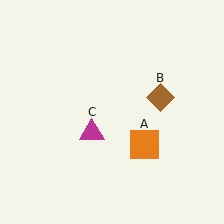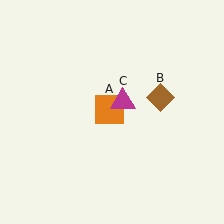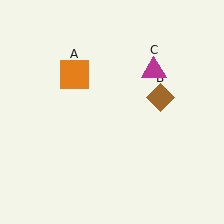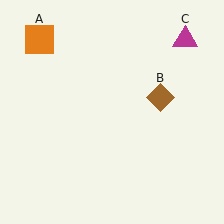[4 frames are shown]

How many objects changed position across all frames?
2 objects changed position: orange square (object A), magenta triangle (object C).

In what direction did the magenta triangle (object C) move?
The magenta triangle (object C) moved up and to the right.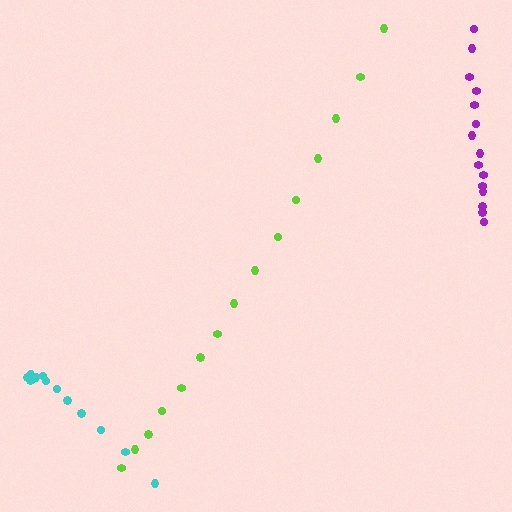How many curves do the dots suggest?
There are 3 distinct paths.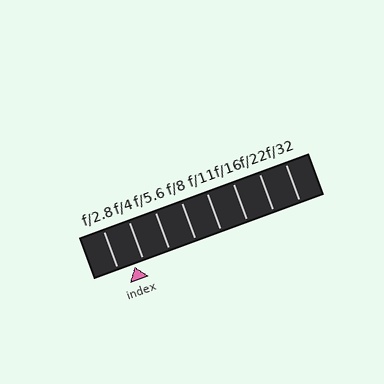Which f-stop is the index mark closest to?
The index mark is closest to f/4.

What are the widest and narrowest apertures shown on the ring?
The widest aperture shown is f/2.8 and the narrowest is f/32.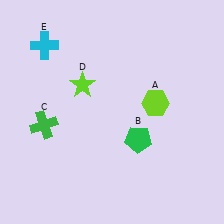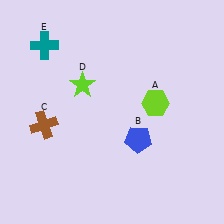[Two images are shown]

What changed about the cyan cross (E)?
In Image 1, E is cyan. In Image 2, it changed to teal.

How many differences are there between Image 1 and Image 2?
There are 3 differences between the two images.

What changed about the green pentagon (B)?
In Image 1, B is green. In Image 2, it changed to blue.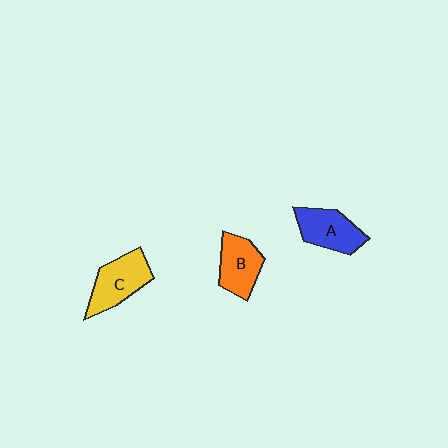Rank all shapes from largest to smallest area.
From largest to smallest: C (yellow), A (blue), B (orange).